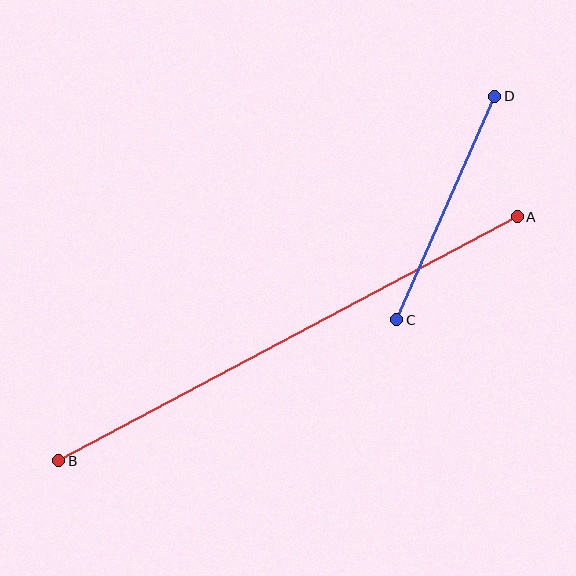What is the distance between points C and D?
The distance is approximately 244 pixels.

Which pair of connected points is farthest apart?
Points A and B are farthest apart.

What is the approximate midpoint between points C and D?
The midpoint is at approximately (446, 208) pixels.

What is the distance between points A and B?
The distance is approximately 519 pixels.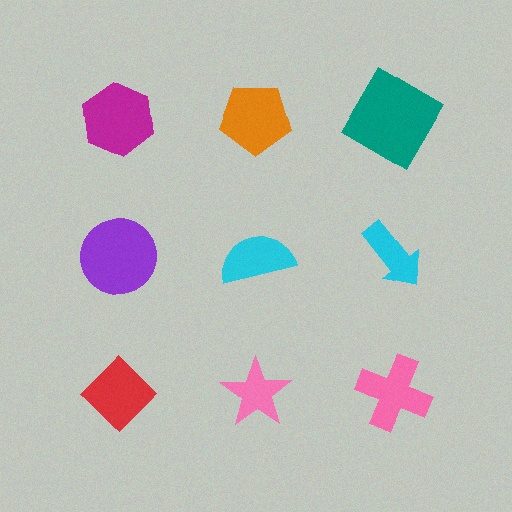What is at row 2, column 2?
A cyan semicircle.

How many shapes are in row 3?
3 shapes.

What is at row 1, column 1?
A magenta hexagon.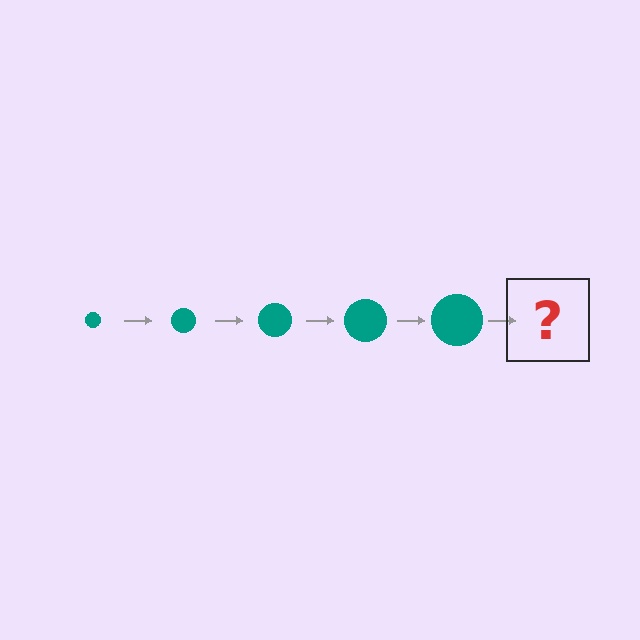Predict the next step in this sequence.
The next step is a teal circle, larger than the previous one.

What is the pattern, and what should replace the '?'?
The pattern is that the circle gets progressively larger each step. The '?' should be a teal circle, larger than the previous one.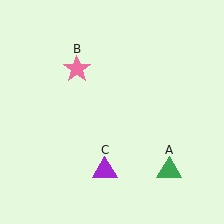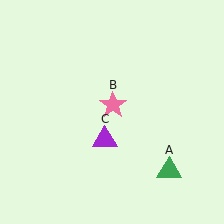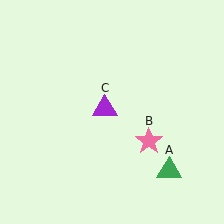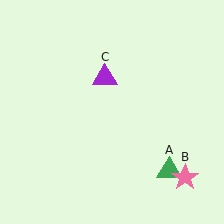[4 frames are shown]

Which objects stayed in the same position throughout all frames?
Green triangle (object A) remained stationary.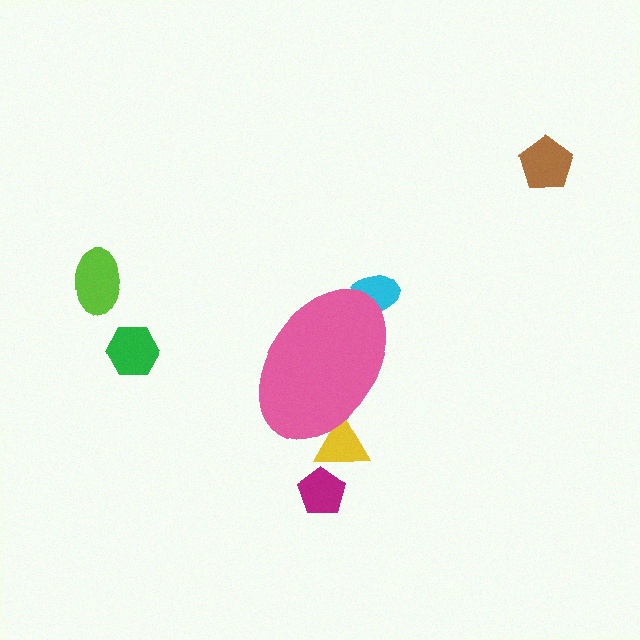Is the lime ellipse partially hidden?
No, the lime ellipse is fully visible.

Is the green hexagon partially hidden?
No, the green hexagon is fully visible.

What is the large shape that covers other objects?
A pink ellipse.